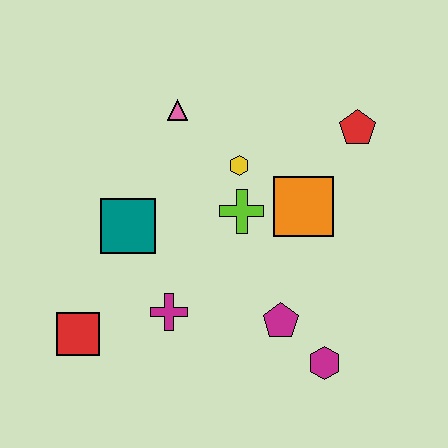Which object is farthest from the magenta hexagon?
The pink triangle is farthest from the magenta hexagon.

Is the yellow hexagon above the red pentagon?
No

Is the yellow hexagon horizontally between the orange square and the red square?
Yes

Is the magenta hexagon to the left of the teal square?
No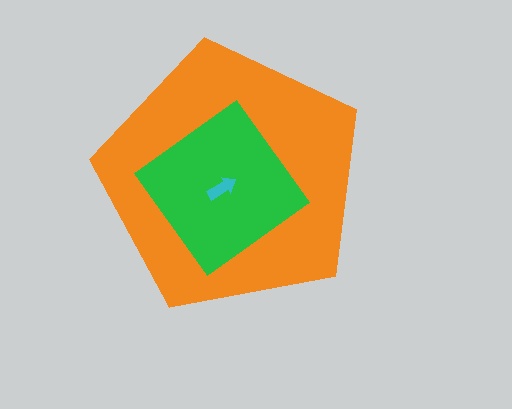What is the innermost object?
The cyan arrow.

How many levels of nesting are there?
3.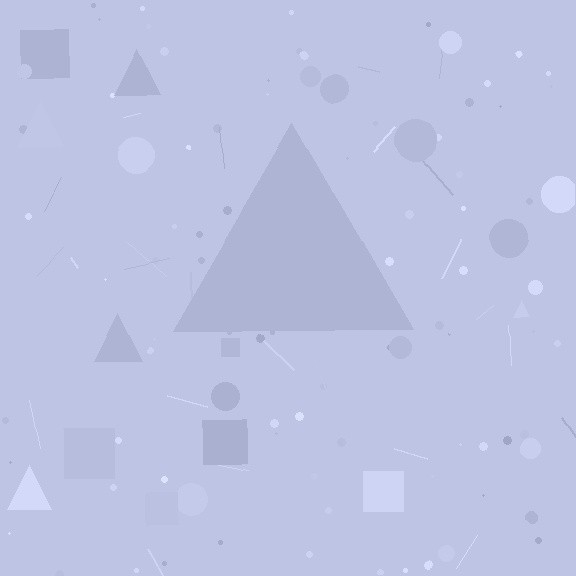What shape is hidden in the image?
A triangle is hidden in the image.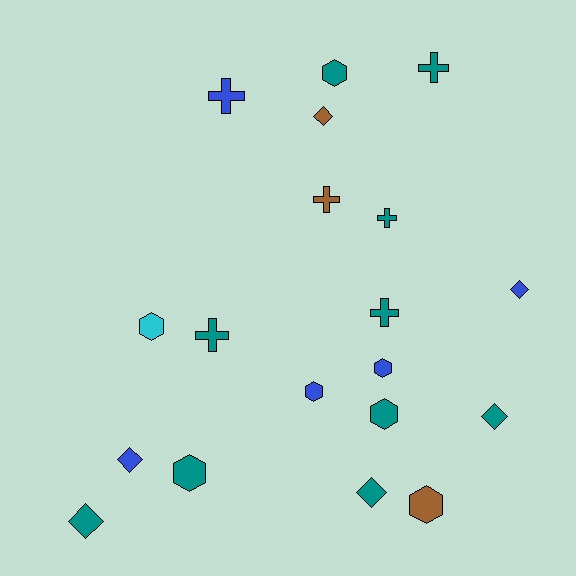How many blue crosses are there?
There is 1 blue cross.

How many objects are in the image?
There are 19 objects.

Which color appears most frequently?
Teal, with 10 objects.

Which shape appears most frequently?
Hexagon, with 7 objects.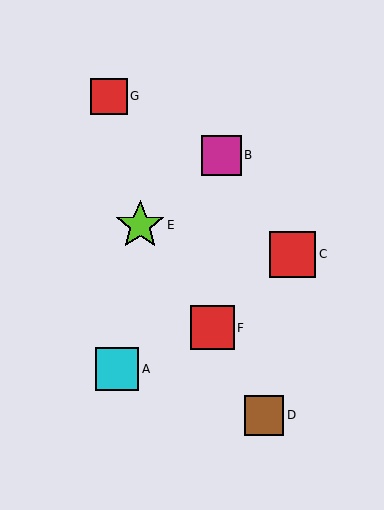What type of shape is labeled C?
Shape C is a red square.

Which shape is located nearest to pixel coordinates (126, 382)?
The cyan square (labeled A) at (117, 369) is nearest to that location.